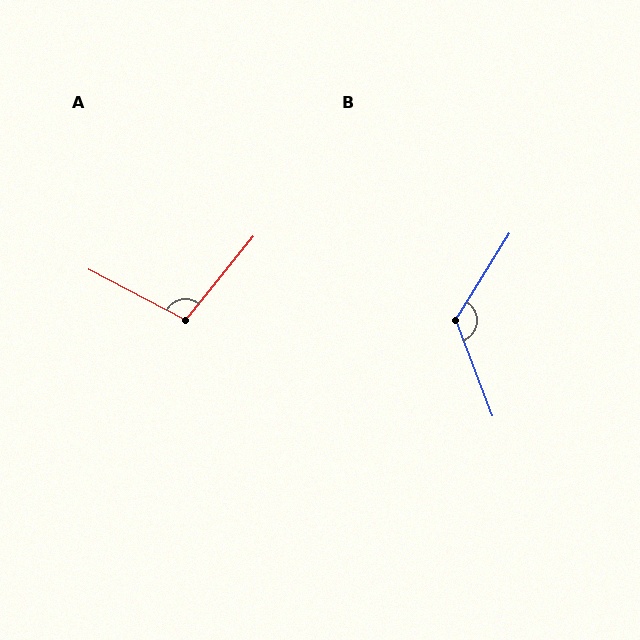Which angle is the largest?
B, at approximately 127 degrees.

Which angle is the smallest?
A, at approximately 101 degrees.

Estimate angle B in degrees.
Approximately 127 degrees.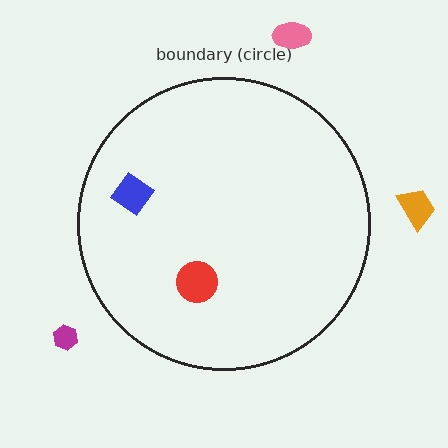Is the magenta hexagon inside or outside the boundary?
Outside.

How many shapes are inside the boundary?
2 inside, 3 outside.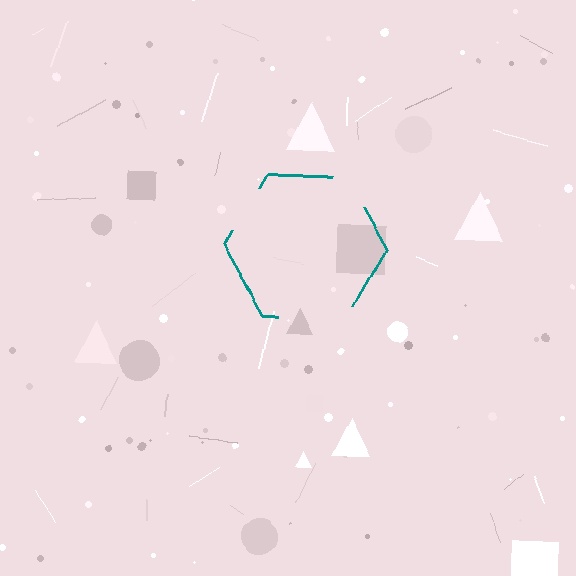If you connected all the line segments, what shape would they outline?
They would outline a hexagon.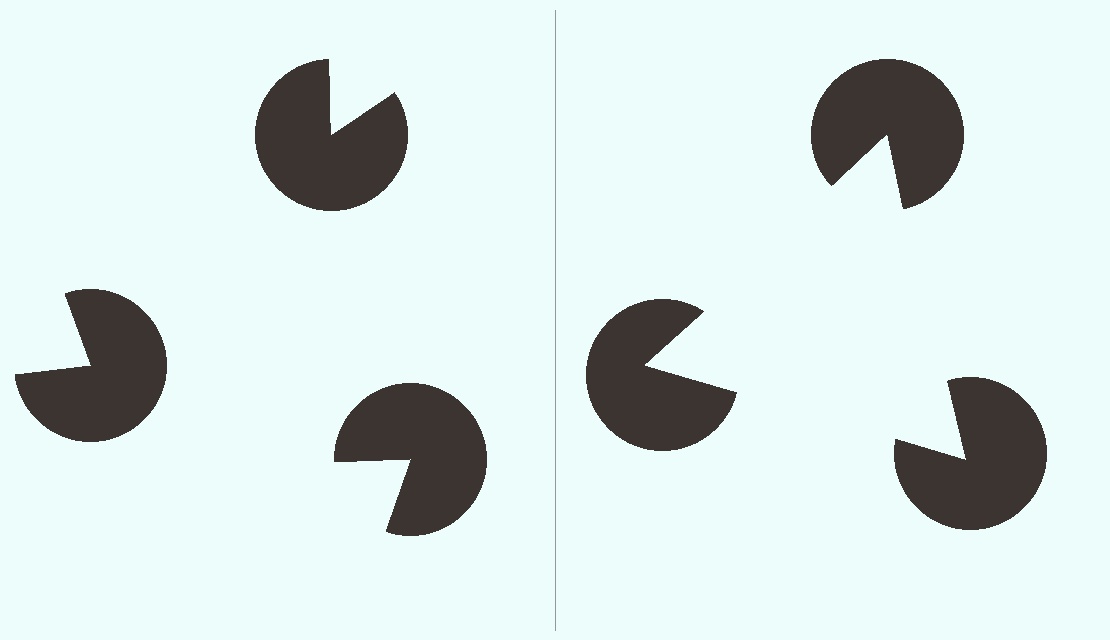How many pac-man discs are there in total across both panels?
6 — 3 on each side.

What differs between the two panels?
The pac-man discs are positioned identically on both sides; only the wedge orientations differ. On the right they align to a triangle; on the left they are misaligned.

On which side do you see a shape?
An illusory triangle appears on the right side. On the left side the wedge cuts are rotated, so no coherent shape forms.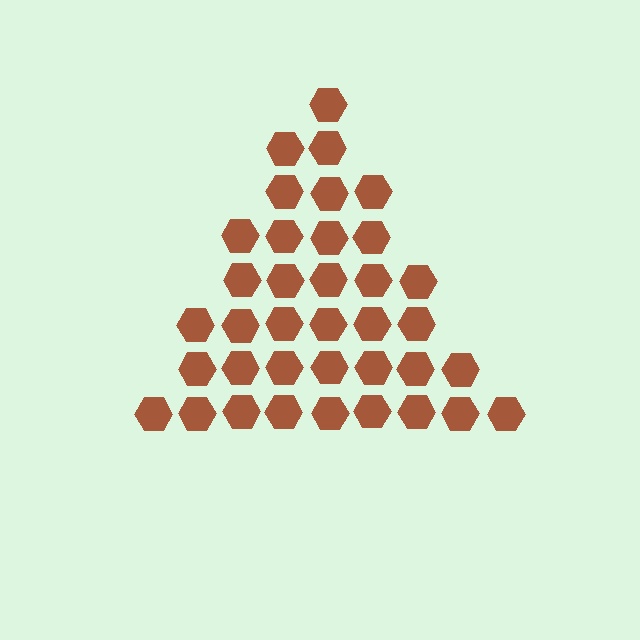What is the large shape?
The large shape is a triangle.